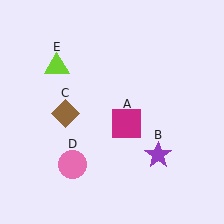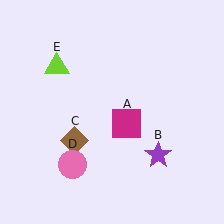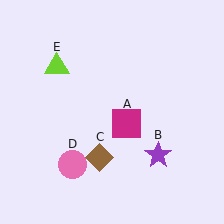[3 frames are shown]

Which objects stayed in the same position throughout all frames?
Magenta square (object A) and purple star (object B) and pink circle (object D) and lime triangle (object E) remained stationary.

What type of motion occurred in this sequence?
The brown diamond (object C) rotated counterclockwise around the center of the scene.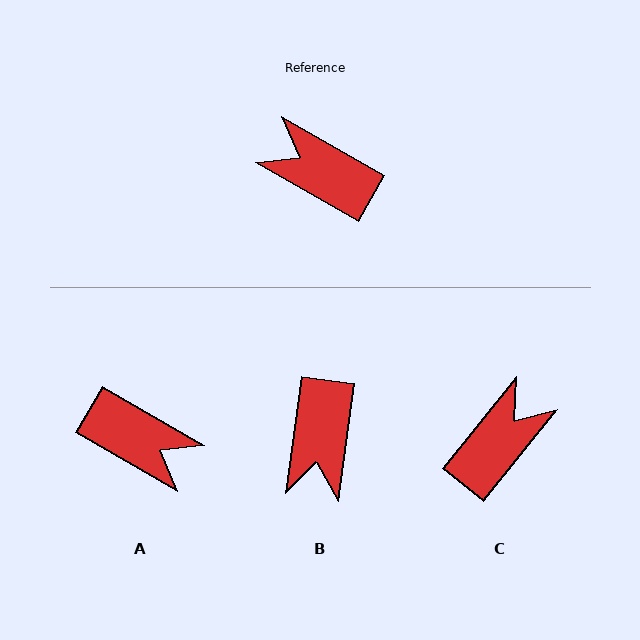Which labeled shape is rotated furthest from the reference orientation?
A, about 180 degrees away.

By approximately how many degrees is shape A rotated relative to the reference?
Approximately 180 degrees counter-clockwise.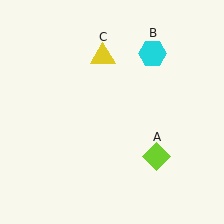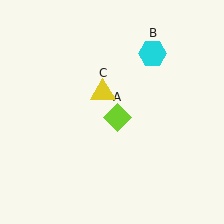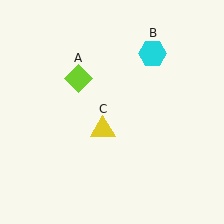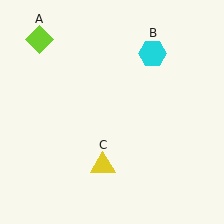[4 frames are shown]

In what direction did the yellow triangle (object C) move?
The yellow triangle (object C) moved down.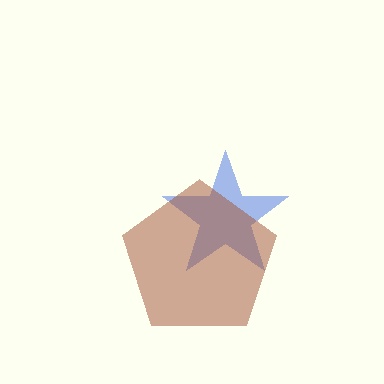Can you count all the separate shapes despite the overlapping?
Yes, there are 2 separate shapes.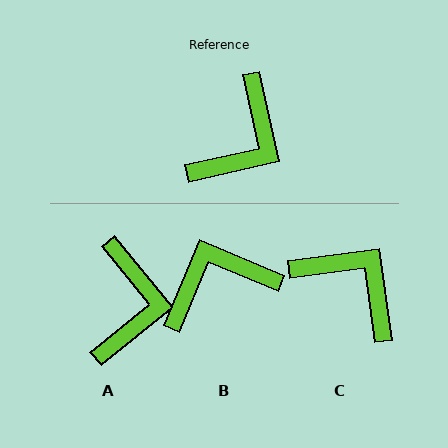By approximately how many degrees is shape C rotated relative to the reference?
Approximately 85 degrees counter-clockwise.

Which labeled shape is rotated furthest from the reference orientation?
B, about 145 degrees away.